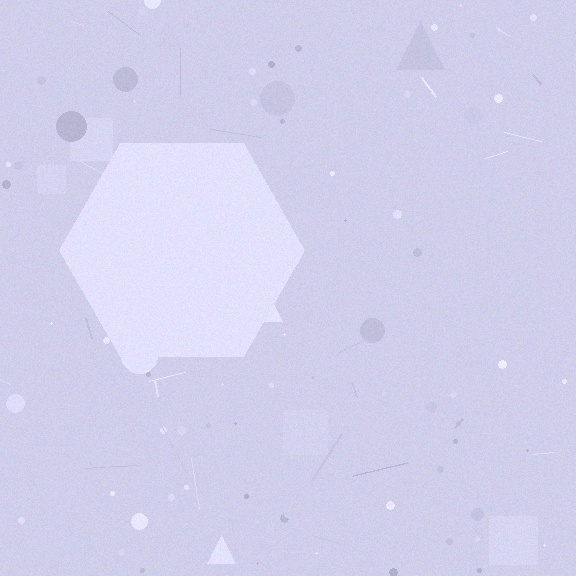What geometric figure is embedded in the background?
A hexagon is embedded in the background.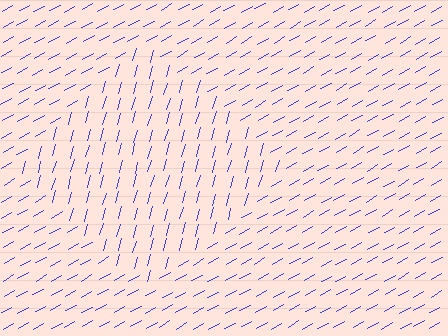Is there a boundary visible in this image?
Yes, there is a texture boundary formed by a change in line orientation.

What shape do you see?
I see a diamond.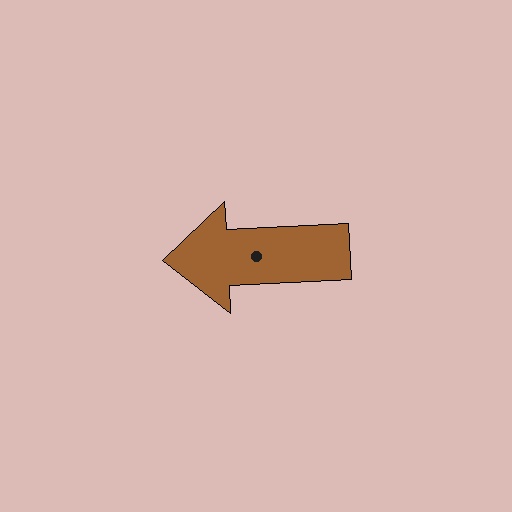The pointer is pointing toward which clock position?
Roughly 9 o'clock.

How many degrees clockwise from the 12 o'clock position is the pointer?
Approximately 267 degrees.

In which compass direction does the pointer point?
West.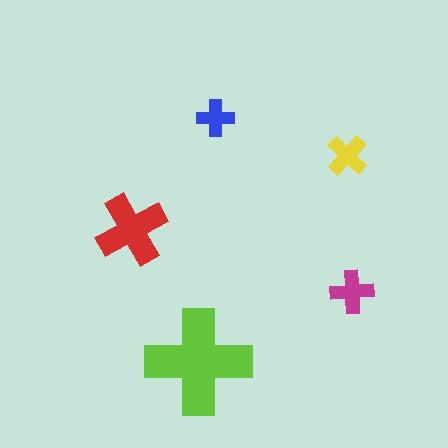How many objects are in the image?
There are 5 objects in the image.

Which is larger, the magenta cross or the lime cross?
The lime one.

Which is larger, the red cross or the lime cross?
The lime one.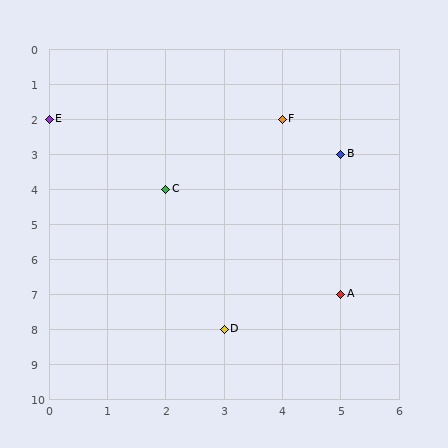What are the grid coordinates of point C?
Point C is at grid coordinates (2, 4).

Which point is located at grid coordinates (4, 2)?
Point F is at (4, 2).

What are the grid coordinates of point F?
Point F is at grid coordinates (4, 2).